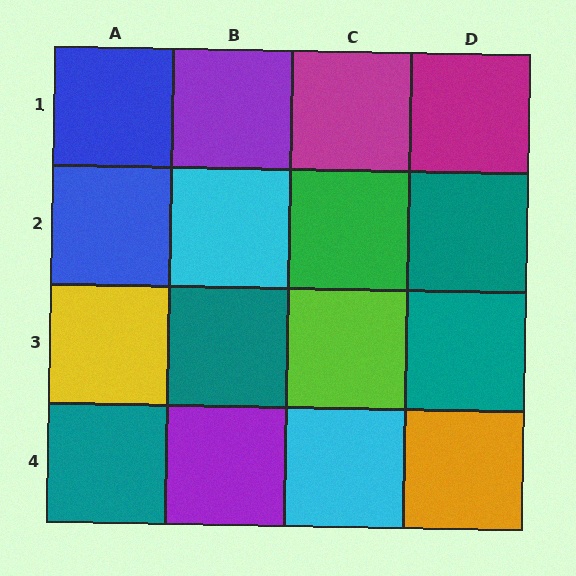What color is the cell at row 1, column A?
Blue.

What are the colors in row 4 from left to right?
Teal, purple, cyan, orange.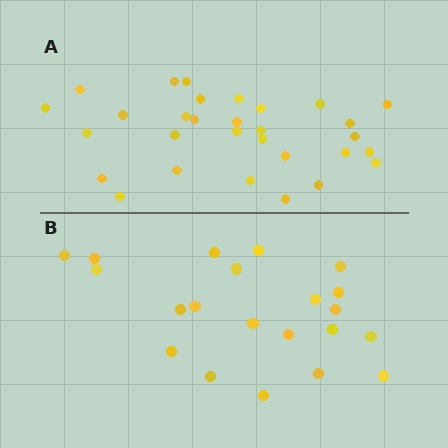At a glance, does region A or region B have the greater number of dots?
Region A (the top region) has more dots.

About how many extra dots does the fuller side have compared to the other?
Region A has roughly 8 or so more dots than region B.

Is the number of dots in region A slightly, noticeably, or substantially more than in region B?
Region A has noticeably more, but not dramatically so. The ratio is roughly 1.4 to 1.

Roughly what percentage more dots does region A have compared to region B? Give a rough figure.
About 45% more.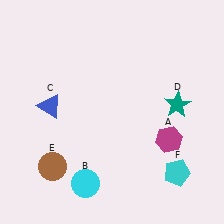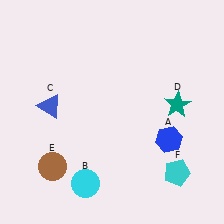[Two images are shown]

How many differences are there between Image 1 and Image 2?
There is 1 difference between the two images.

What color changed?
The hexagon (A) changed from magenta in Image 1 to blue in Image 2.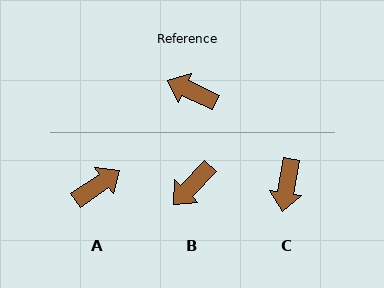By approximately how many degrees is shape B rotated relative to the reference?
Approximately 70 degrees counter-clockwise.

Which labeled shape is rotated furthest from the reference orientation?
A, about 121 degrees away.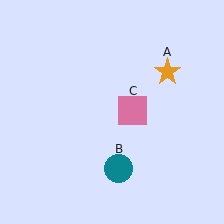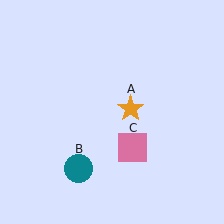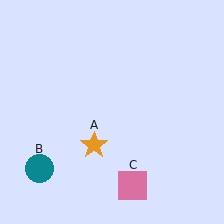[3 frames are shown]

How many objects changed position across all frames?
3 objects changed position: orange star (object A), teal circle (object B), pink square (object C).